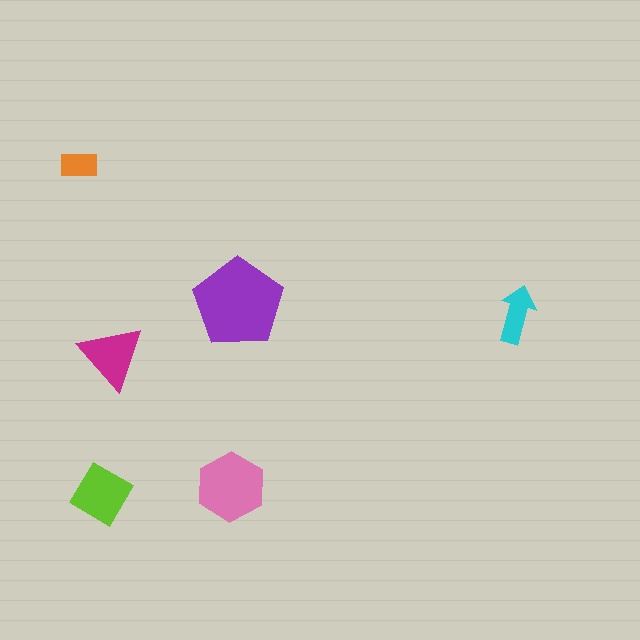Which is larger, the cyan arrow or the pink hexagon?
The pink hexagon.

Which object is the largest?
The purple pentagon.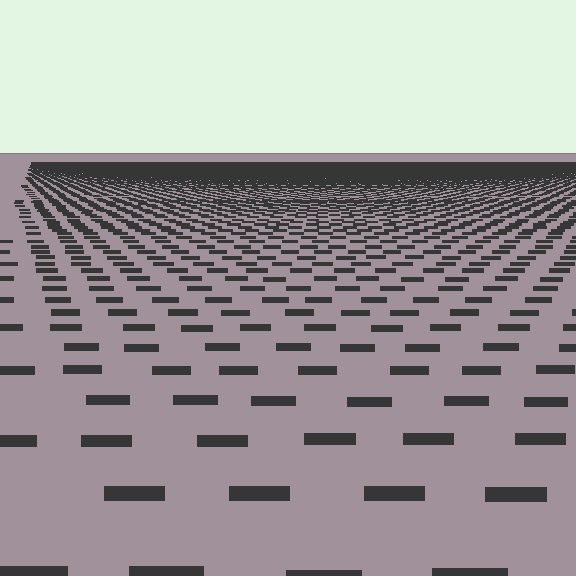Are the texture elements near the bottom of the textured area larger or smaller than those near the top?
Larger. Near the bottom, elements are closer to the viewer and appear at a bigger on-screen size.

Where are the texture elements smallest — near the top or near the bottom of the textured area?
Near the top.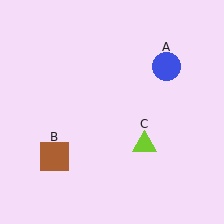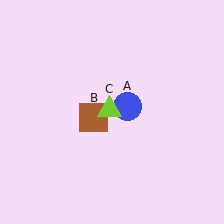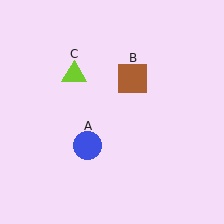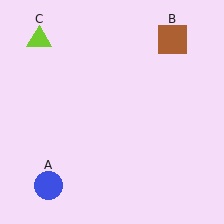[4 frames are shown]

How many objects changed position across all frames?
3 objects changed position: blue circle (object A), brown square (object B), lime triangle (object C).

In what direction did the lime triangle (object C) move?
The lime triangle (object C) moved up and to the left.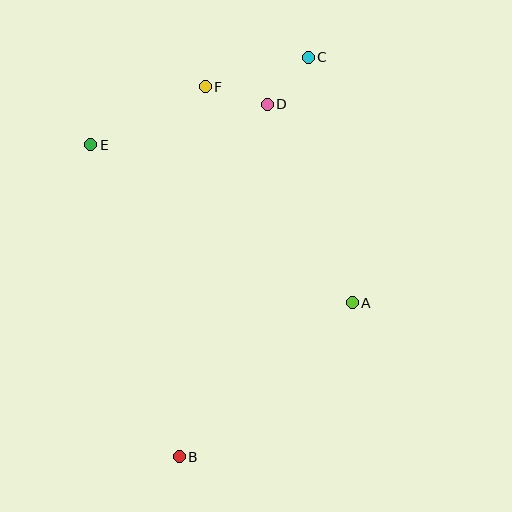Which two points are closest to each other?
Points C and D are closest to each other.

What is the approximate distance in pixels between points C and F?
The distance between C and F is approximately 107 pixels.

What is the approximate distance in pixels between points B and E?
The distance between B and E is approximately 324 pixels.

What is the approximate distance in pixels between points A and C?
The distance between A and C is approximately 249 pixels.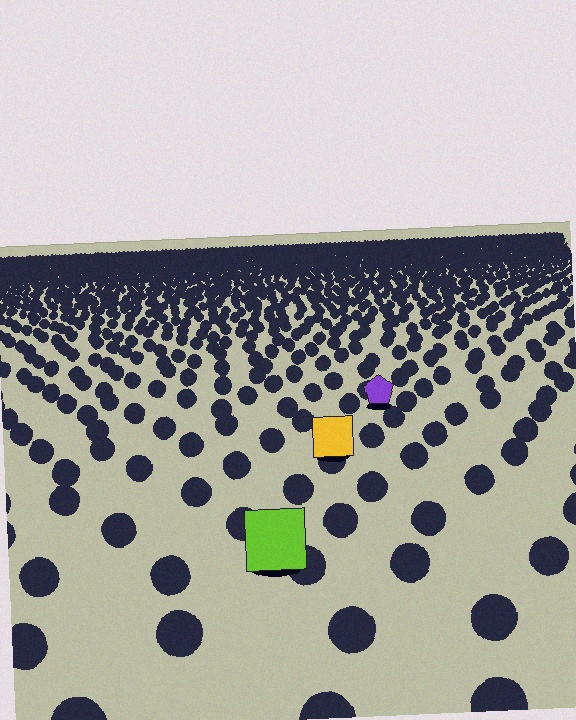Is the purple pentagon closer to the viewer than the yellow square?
No. The yellow square is closer — you can tell from the texture gradient: the ground texture is coarser near it.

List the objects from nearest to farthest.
From nearest to farthest: the lime square, the yellow square, the purple pentagon.